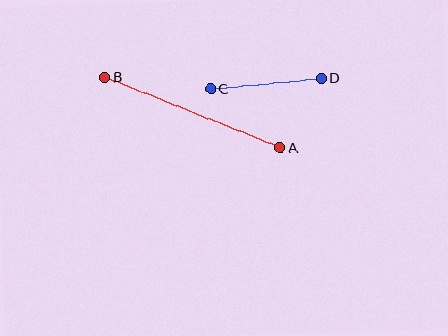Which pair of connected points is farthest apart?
Points A and B are farthest apart.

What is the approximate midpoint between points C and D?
The midpoint is at approximately (266, 84) pixels.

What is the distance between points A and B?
The distance is approximately 189 pixels.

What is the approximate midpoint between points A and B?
The midpoint is at approximately (192, 113) pixels.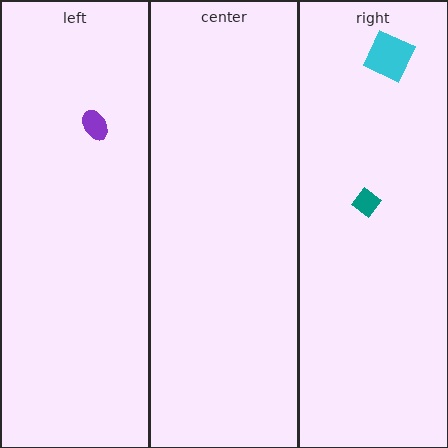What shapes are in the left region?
The purple ellipse.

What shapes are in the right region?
The teal diamond, the cyan square.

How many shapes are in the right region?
2.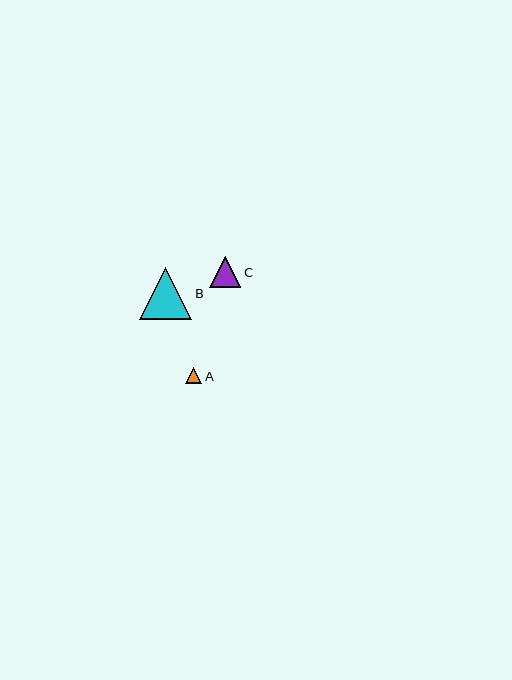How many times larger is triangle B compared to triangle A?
Triangle B is approximately 3.2 times the size of triangle A.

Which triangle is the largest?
Triangle B is the largest with a size of approximately 52 pixels.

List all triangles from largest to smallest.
From largest to smallest: B, C, A.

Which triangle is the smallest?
Triangle A is the smallest with a size of approximately 16 pixels.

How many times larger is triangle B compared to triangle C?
Triangle B is approximately 1.7 times the size of triangle C.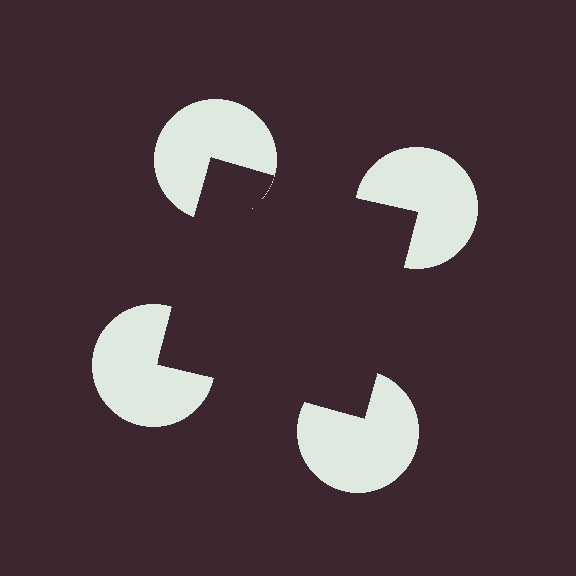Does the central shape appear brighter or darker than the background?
It typically appears slightly darker than the background, even though no actual brightness change is drawn.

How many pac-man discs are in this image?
There are 4 — one at each vertex of the illusory square.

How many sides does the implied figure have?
4 sides.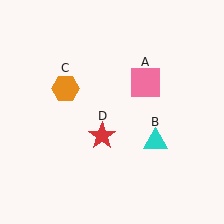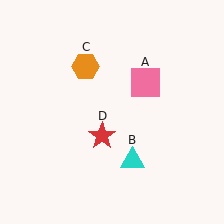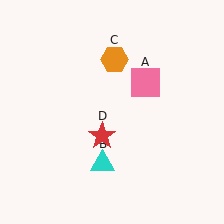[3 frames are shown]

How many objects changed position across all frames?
2 objects changed position: cyan triangle (object B), orange hexagon (object C).